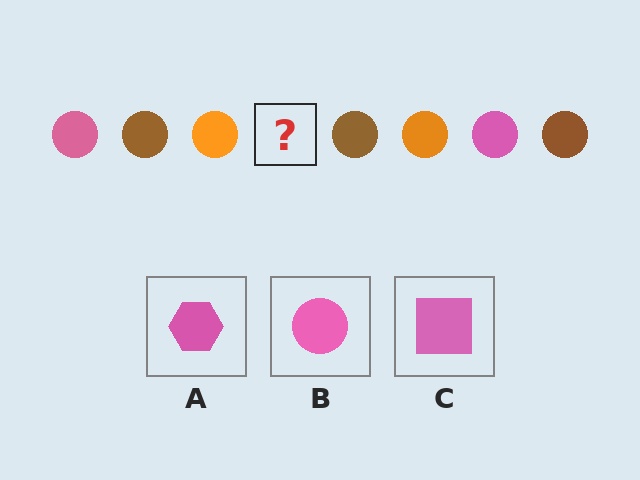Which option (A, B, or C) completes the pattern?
B.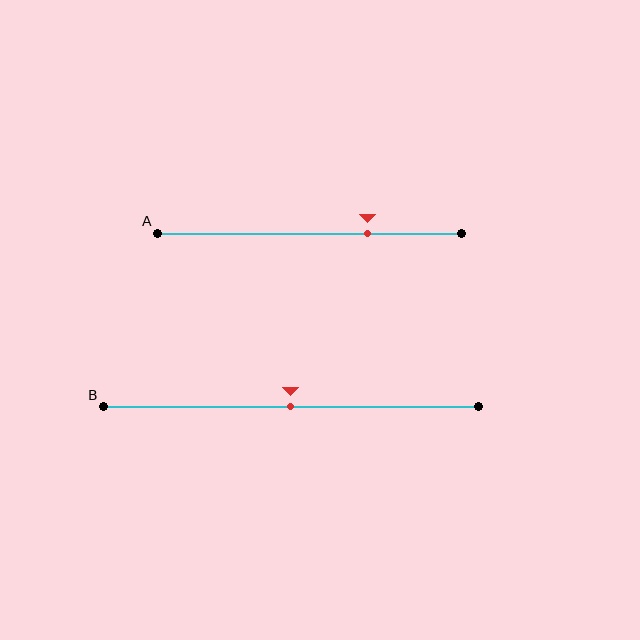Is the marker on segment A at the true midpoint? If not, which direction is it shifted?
No, the marker on segment A is shifted to the right by about 19% of the segment length.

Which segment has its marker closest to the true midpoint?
Segment B has its marker closest to the true midpoint.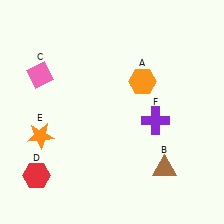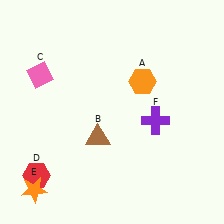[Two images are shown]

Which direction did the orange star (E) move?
The orange star (E) moved down.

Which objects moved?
The objects that moved are: the brown triangle (B), the orange star (E).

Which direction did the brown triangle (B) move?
The brown triangle (B) moved left.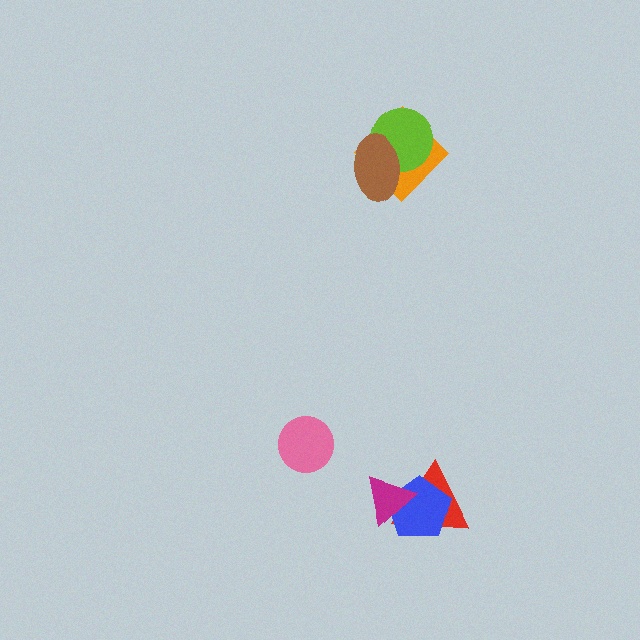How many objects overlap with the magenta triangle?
2 objects overlap with the magenta triangle.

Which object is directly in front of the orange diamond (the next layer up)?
The lime circle is directly in front of the orange diamond.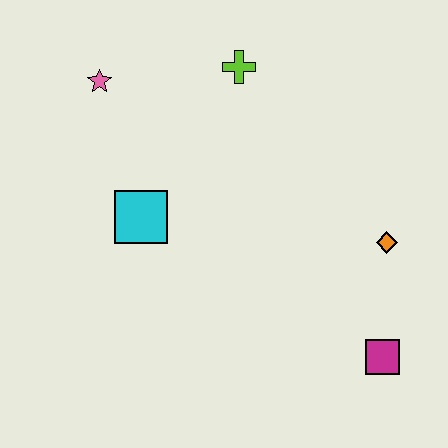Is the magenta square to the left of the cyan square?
No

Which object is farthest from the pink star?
The magenta square is farthest from the pink star.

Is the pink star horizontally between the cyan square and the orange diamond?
No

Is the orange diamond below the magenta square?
No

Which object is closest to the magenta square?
The orange diamond is closest to the magenta square.